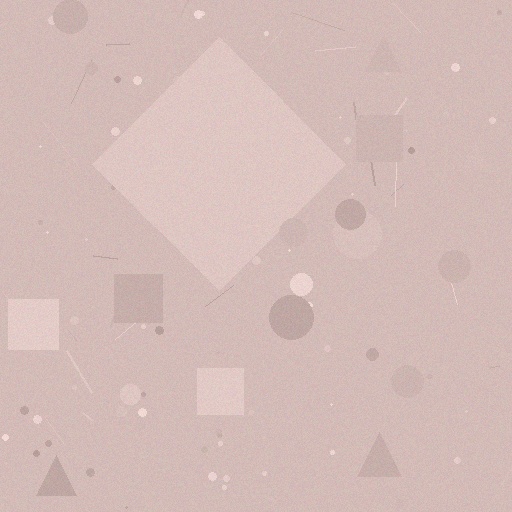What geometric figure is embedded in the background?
A diamond is embedded in the background.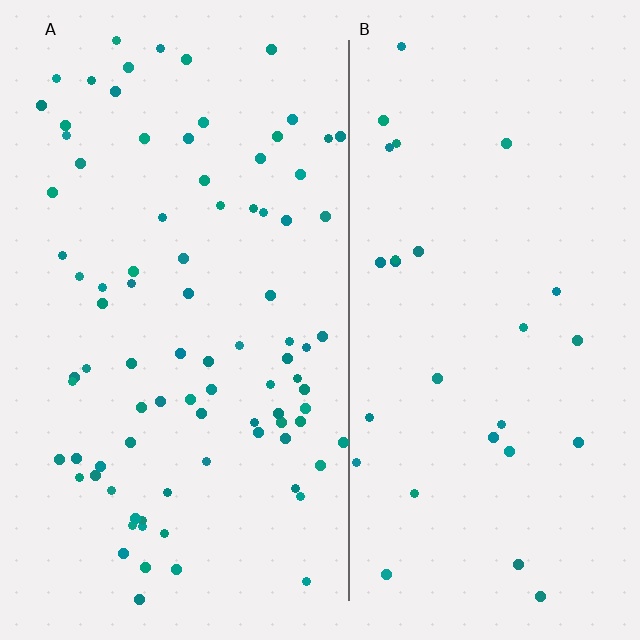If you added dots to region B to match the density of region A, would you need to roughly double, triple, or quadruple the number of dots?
Approximately triple.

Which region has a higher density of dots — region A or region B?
A (the left).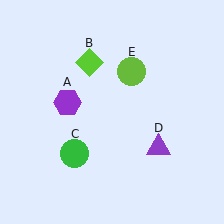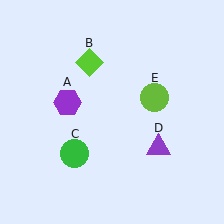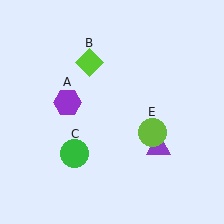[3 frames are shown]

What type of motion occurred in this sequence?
The lime circle (object E) rotated clockwise around the center of the scene.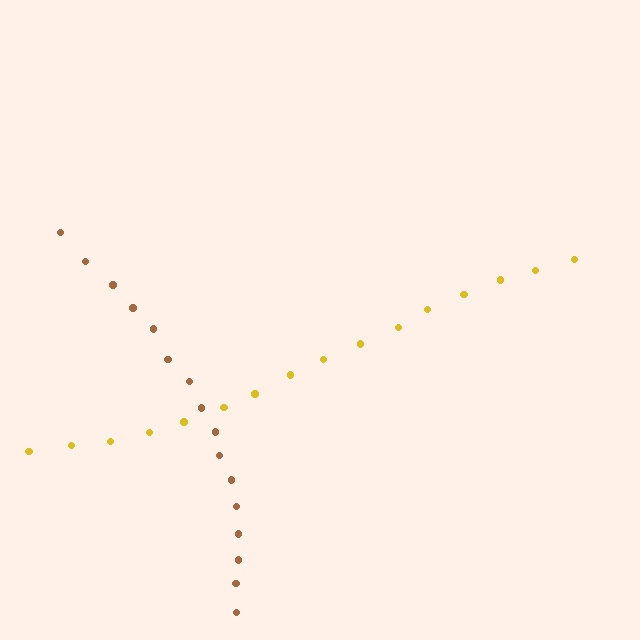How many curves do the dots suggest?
There are 2 distinct paths.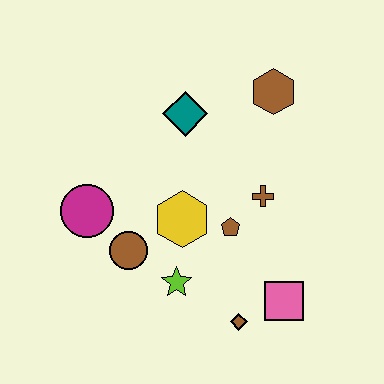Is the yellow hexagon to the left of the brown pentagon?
Yes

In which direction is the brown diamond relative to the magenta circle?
The brown diamond is to the right of the magenta circle.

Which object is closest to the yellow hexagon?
The brown pentagon is closest to the yellow hexagon.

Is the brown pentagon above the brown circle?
Yes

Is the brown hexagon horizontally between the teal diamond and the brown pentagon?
No